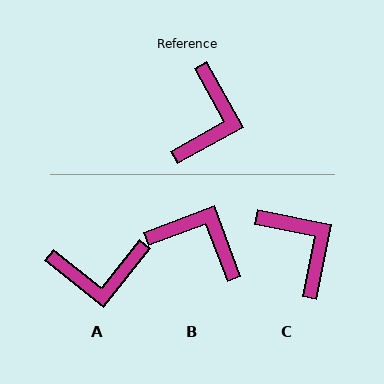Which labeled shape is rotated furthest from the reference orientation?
B, about 81 degrees away.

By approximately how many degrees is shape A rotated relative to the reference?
Approximately 67 degrees clockwise.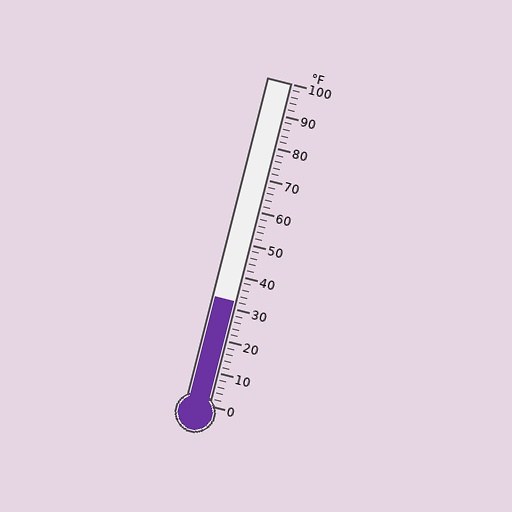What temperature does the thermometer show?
The thermometer shows approximately 32°F.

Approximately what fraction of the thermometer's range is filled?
The thermometer is filled to approximately 30% of its range.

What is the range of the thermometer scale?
The thermometer scale ranges from 0°F to 100°F.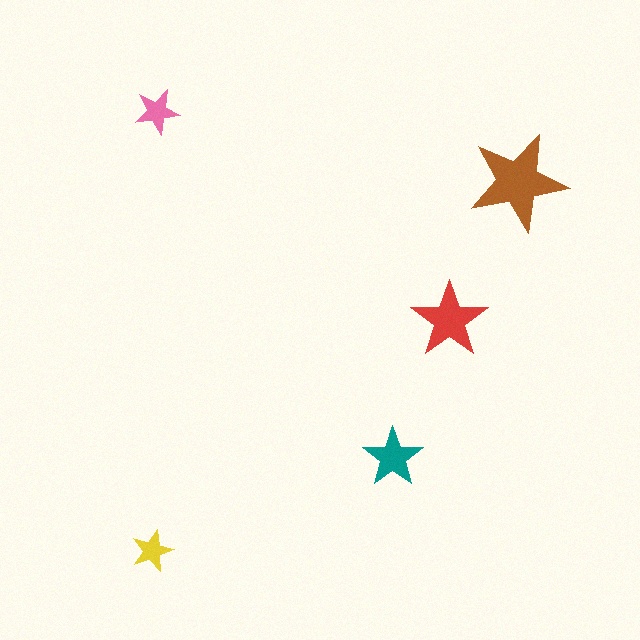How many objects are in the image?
There are 5 objects in the image.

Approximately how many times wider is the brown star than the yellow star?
About 2.5 times wider.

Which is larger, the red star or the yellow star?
The red one.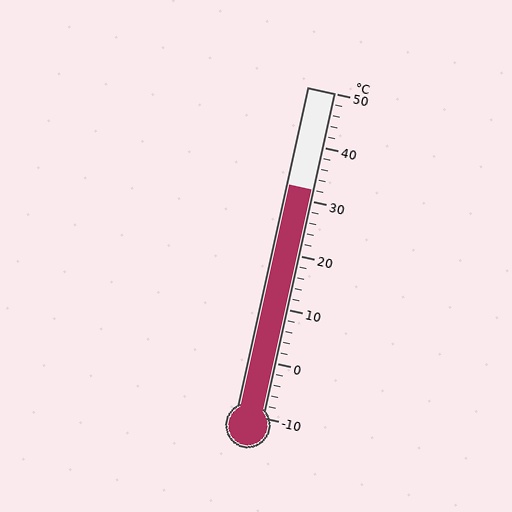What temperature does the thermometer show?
The thermometer shows approximately 32°C.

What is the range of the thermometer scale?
The thermometer scale ranges from -10°C to 50°C.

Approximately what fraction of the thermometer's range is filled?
The thermometer is filled to approximately 70% of its range.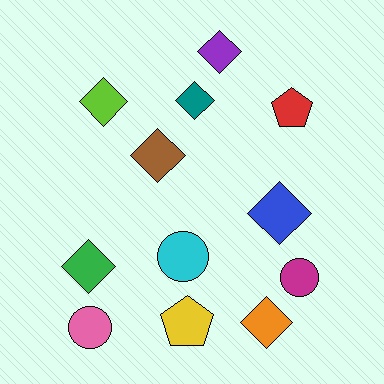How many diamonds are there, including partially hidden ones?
There are 7 diamonds.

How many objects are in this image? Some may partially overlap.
There are 12 objects.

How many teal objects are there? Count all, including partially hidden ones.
There is 1 teal object.